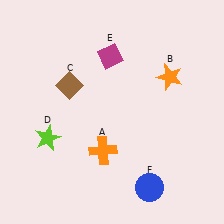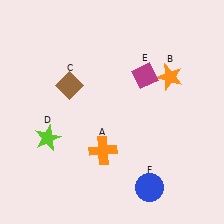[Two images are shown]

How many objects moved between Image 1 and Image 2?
1 object moved between the two images.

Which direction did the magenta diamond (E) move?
The magenta diamond (E) moved right.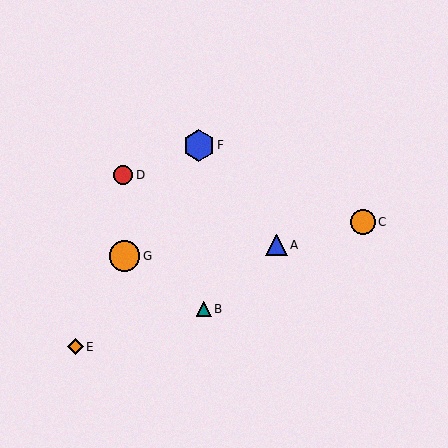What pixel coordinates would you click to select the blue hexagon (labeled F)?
Click at (199, 145) to select the blue hexagon F.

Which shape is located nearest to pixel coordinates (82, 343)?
The orange diamond (labeled E) at (75, 347) is nearest to that location.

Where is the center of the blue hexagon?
The center of the blue hexagon is at (199, 145).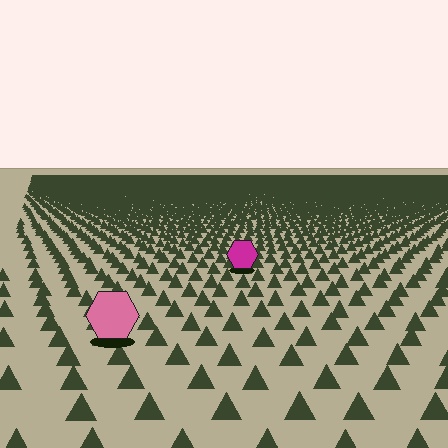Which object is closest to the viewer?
The pink hexagon is closest. The texture marks near it are larger and more spread out.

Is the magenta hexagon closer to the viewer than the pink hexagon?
No. The pink hexagon is closer — you can tell from the texture gradient: the ground texture is coarser near it.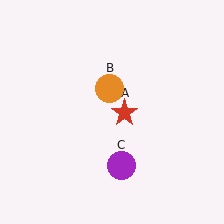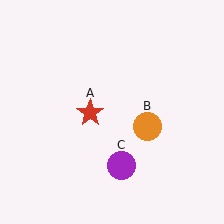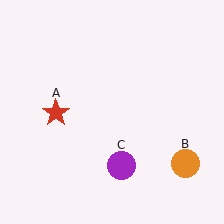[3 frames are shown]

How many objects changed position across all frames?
2 objects changed position: red star (object A), orange circle (object B).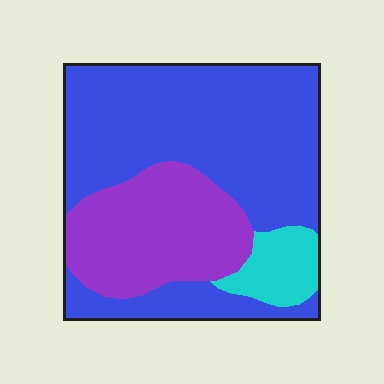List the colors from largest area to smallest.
From largest to smallest: blue, purple, cyan.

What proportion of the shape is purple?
Purple covers roughly 30% of the shape.